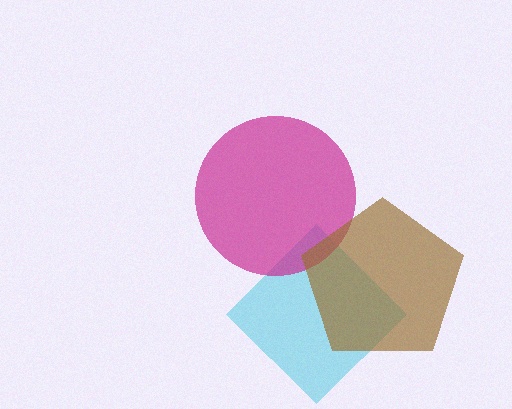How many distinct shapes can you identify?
There are 3 distinct shapes: a cyan diamond, a magenta circle, a brown pentagon.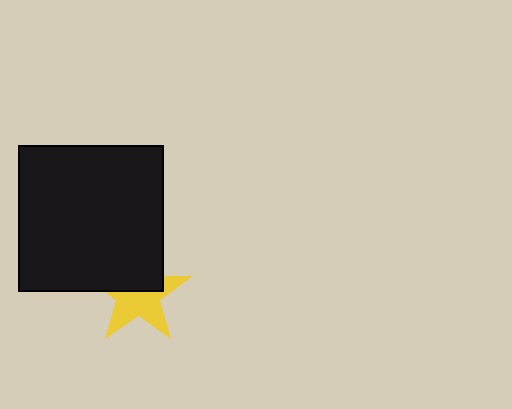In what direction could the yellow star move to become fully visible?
The yellow star could move down. That would shift it out from behind the black square entirely.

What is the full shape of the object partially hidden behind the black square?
The partially hidden object is a yellow star.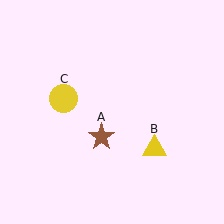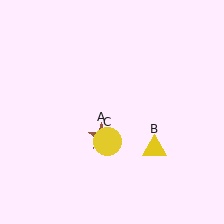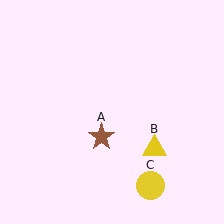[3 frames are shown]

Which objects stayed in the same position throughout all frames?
Brown star (object A) and yellow triangle (object B) remained stationary.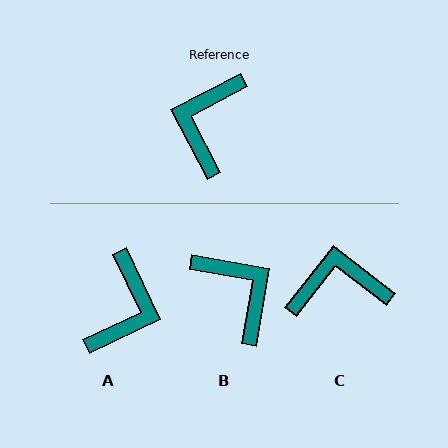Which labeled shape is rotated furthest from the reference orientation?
A, about 178 degrees away.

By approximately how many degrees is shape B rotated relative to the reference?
Approximately 127 degrees clockwise.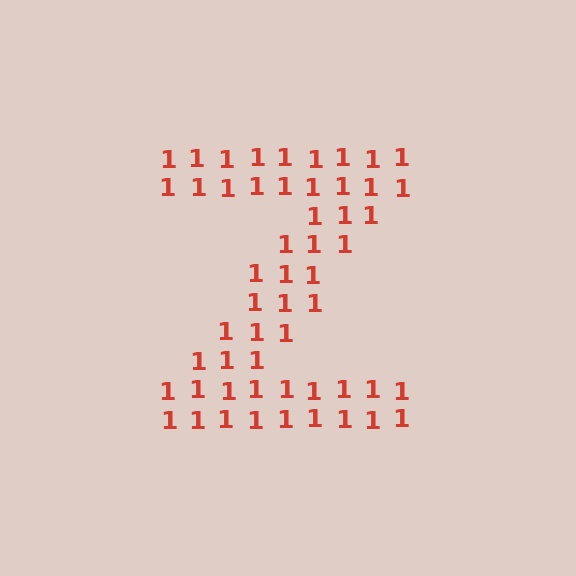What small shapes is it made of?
It is made of small digit 1's.